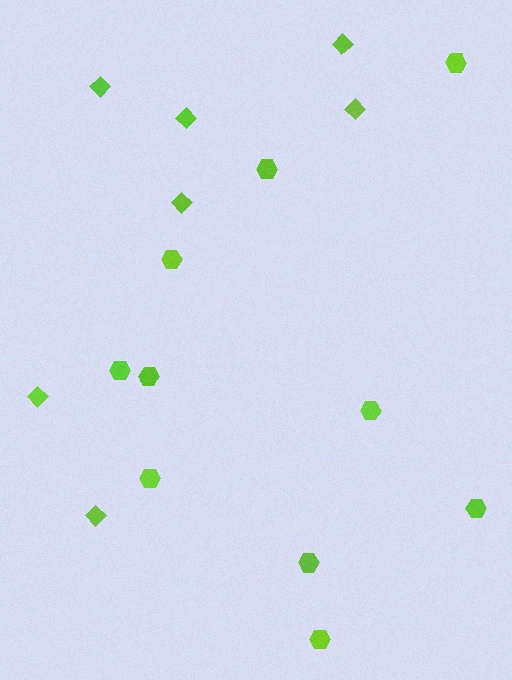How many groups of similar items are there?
There are 2 groups: one group of hexagons (10) and one group of diamonds (7).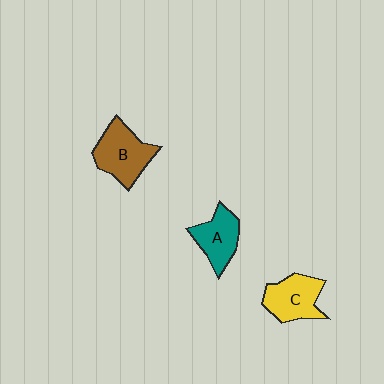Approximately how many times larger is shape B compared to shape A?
Approximately 1.3 times.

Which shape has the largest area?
Shape B (brown).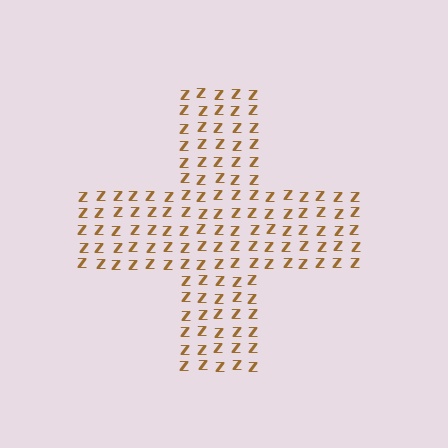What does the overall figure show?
The overall figure shows a cross.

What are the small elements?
The small elements are letter Z's.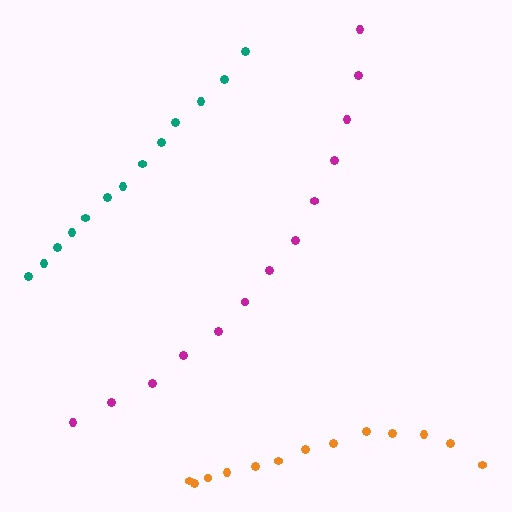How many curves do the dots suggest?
There are 3 distinct paths.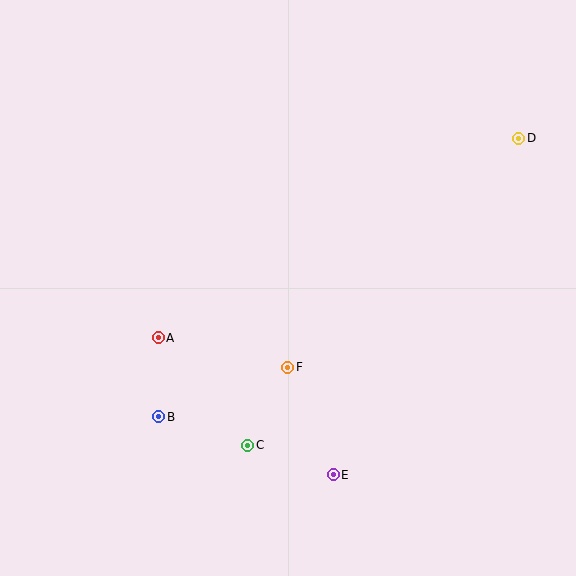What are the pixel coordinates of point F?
Point F is at (288, 367).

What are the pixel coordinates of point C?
Point C is at (248, 445).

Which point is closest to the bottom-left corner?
Point B is closest to the bottom-left corner.